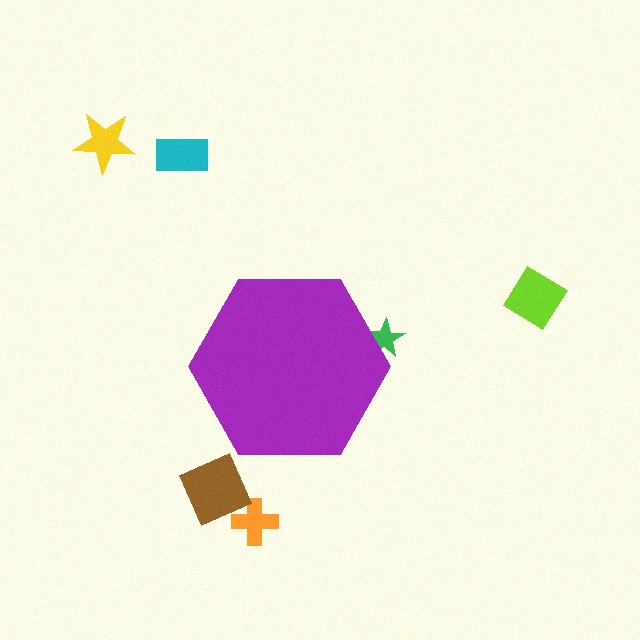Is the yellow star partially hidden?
No, the yellow star is fully visible.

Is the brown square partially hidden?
No, the brown square is fully visible.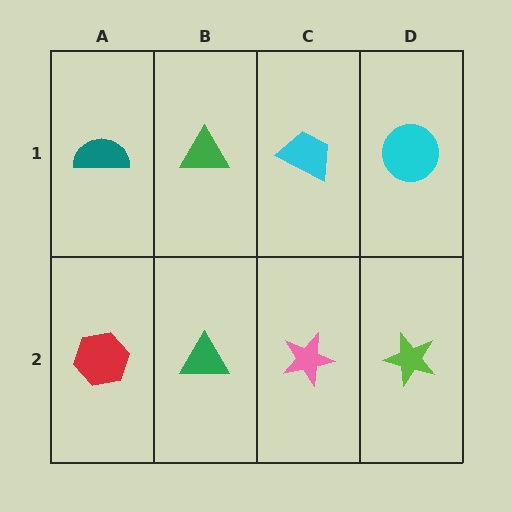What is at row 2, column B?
A green triangle.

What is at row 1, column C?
A cyan trapezoid.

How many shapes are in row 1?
4 shapes.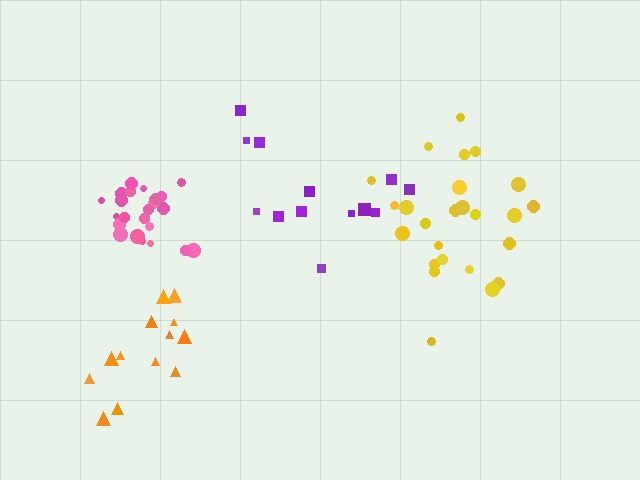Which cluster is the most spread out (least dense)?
Orange.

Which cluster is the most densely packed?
Pink.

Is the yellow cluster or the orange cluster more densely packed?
Yellow.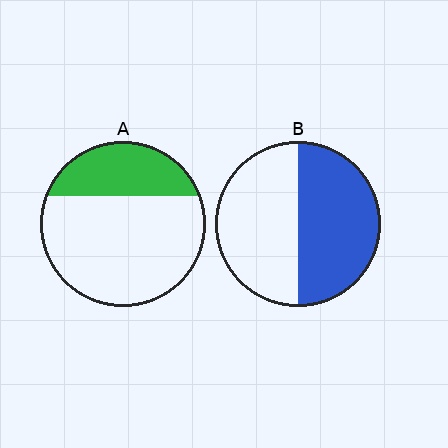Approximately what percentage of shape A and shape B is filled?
A is approximately 30% and B is approximately 50%.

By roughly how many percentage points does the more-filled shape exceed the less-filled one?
By roughly 20 percentage points (B over A).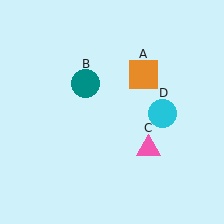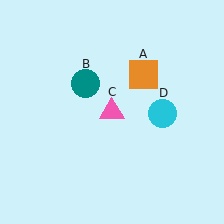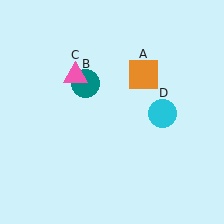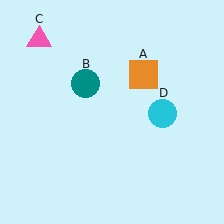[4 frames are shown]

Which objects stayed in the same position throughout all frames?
Orange square (object A) and teal circle (object B) and cyan circle (object D) remained stationary.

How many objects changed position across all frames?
1 object changed position: pink triangle (object C).